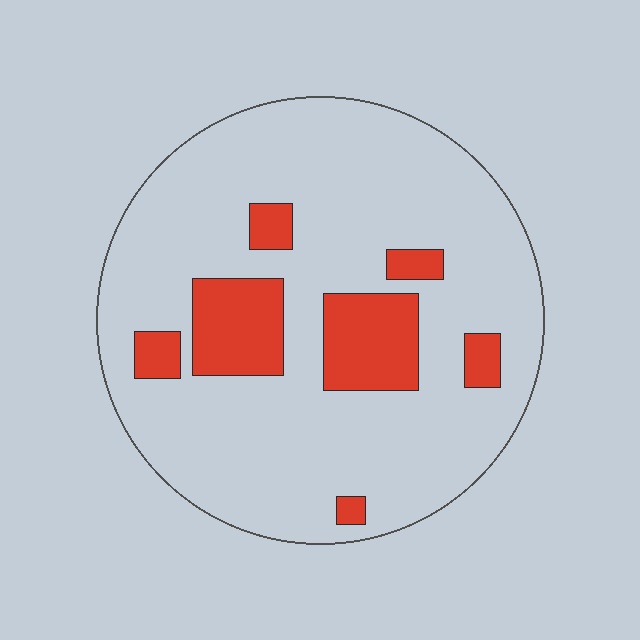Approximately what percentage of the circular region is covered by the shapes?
Approximately 15%.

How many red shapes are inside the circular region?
7.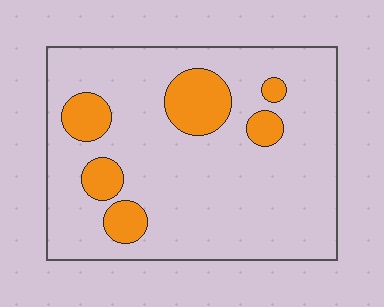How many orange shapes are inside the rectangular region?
6.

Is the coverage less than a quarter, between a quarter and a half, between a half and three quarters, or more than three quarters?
Less than a quarter.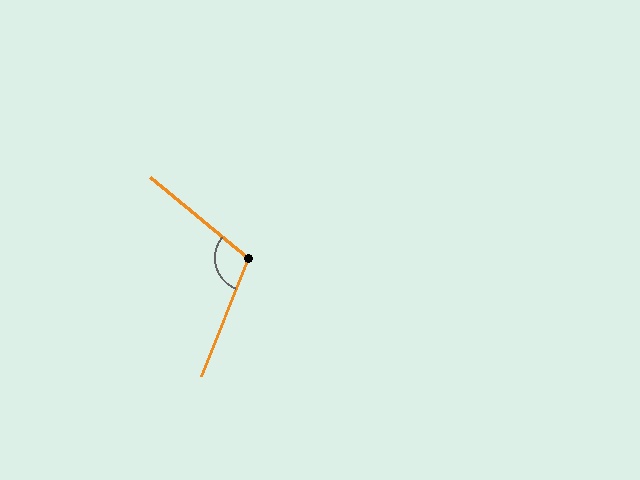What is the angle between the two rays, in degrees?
Approximately 108 degrees.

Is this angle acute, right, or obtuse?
It is obtuse.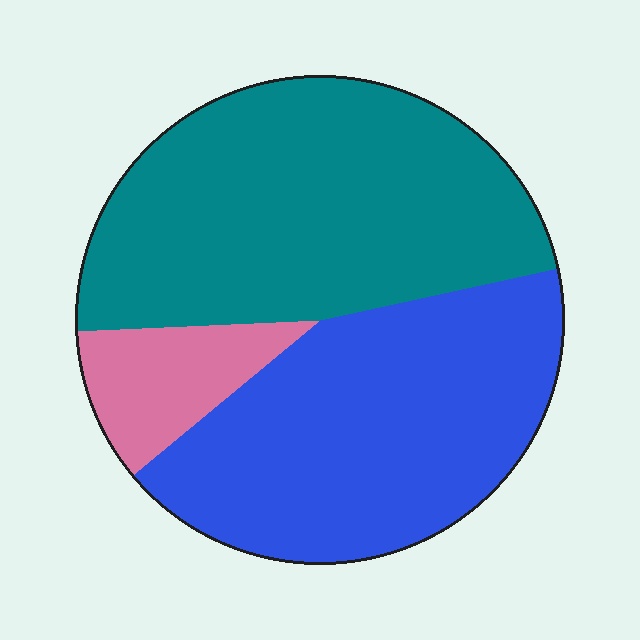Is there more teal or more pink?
Teal.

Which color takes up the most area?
Teal, at roughly 45%.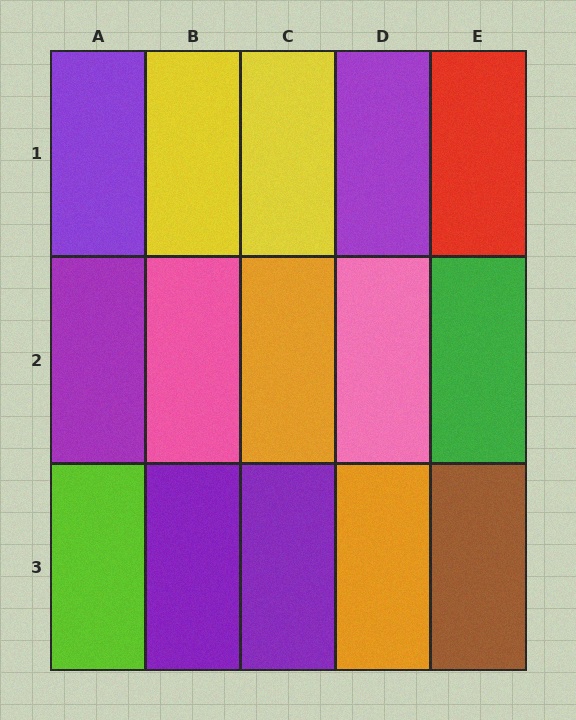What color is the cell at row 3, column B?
Purple.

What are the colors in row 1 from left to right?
Purple, yellow, yellow, purple, red.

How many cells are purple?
5 cells are purple.